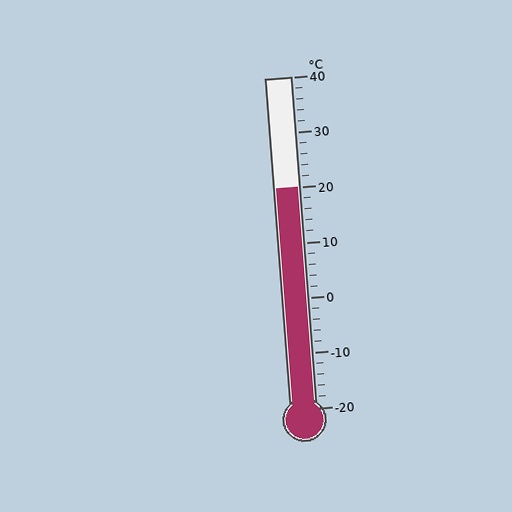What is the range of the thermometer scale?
The thermometer scale ranges from -20°C to 40°C.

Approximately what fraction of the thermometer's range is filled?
The thermometer is filled to approximately 65% of its range.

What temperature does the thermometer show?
The thermometer shows approximately 20°C.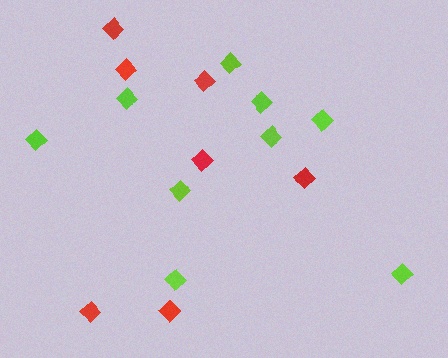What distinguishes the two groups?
There are 2 groups: one group of lime diamonds (9) and one group of red diamonds (7).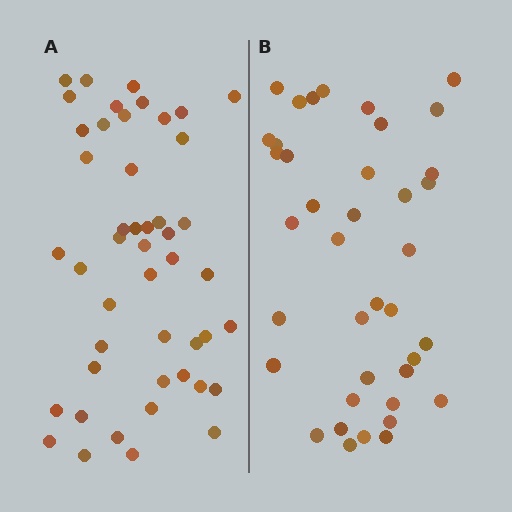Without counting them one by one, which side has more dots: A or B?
Region A (the left region) has more dots.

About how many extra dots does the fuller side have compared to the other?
Region A has roughly 8 or so more dots than region B.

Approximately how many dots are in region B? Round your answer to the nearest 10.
About 40 dots. (The exact count is 39, which rounds to 40.)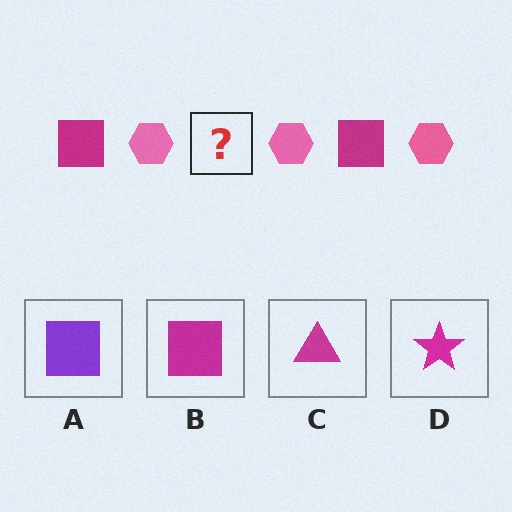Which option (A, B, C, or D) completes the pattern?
B.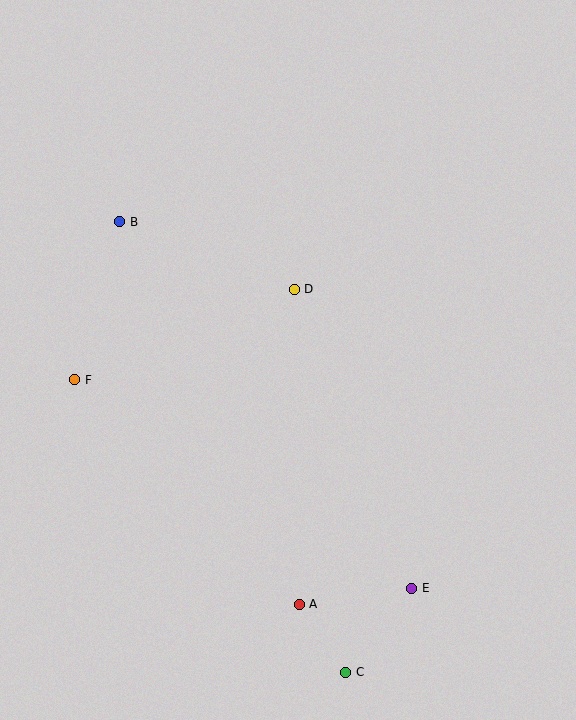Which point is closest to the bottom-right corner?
Point E is closest to the bottom-right corner.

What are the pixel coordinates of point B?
Point B is at (120, 222).